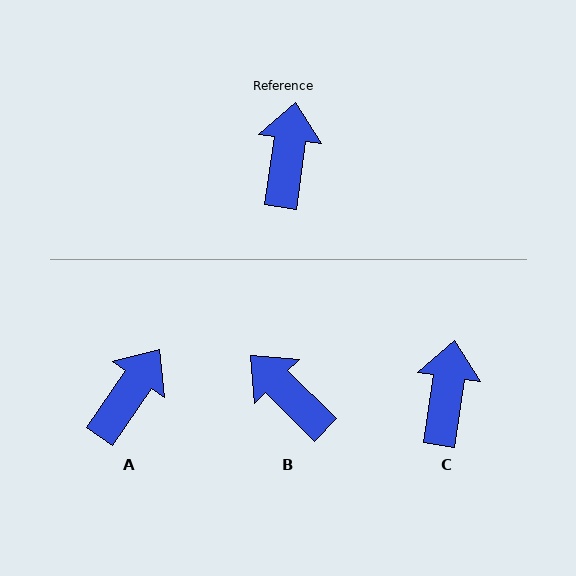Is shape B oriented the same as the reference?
No, it is off by about 53 degrees.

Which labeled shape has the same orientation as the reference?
C.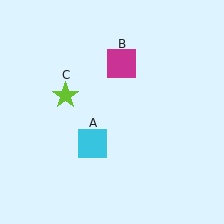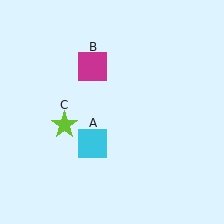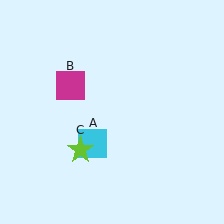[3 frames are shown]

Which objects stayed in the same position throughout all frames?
Cyan square (object A) remained stationary.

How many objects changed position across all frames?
2 objects changed position: magenta square (object B), lime star (object C).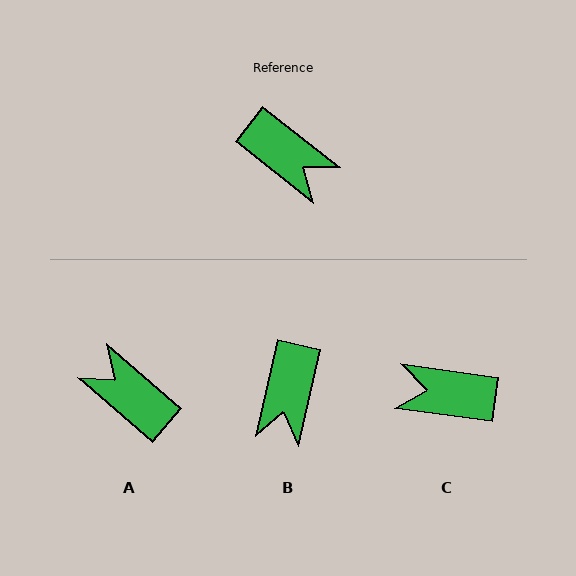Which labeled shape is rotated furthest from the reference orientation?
A, about 177 degrees away.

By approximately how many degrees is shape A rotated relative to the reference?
Approximately 177 degrees counter-clockwise.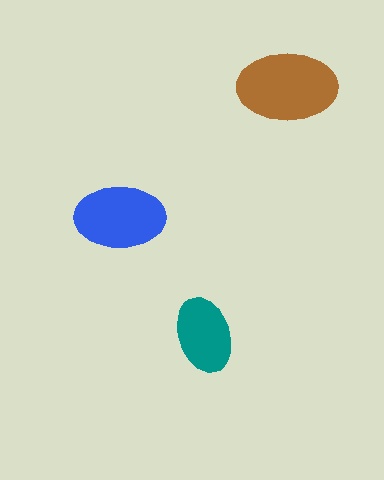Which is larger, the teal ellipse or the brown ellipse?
The brown one.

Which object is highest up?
The brown ellipse is topmost.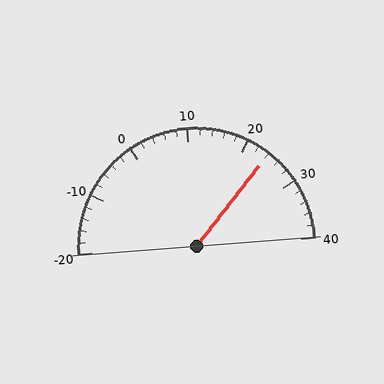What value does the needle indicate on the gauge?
The needle indicates approximately 24.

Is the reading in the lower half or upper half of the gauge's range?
The reading is in the upper half of the range (-20 to 40).